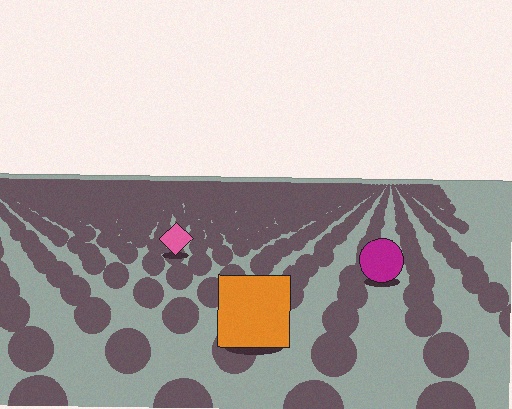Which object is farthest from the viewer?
The pink diamond is farthest from the viewer. It appears smaller and the ground texture around it is denser.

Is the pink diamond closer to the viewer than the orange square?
No. The orange square is closer — you can tell from the texture gradient: the ground texture is coarser near it.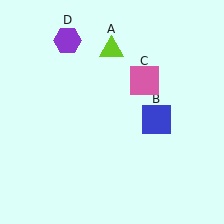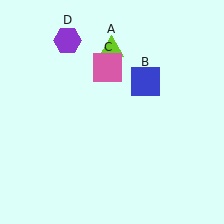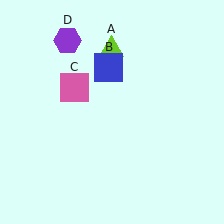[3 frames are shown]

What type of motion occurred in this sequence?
The blue square (object B), pink square (object C) rotated counterclockwise around the center of the scene.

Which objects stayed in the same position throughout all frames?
Lime triangle (object A) and purple hexagon (object D) remained stationary.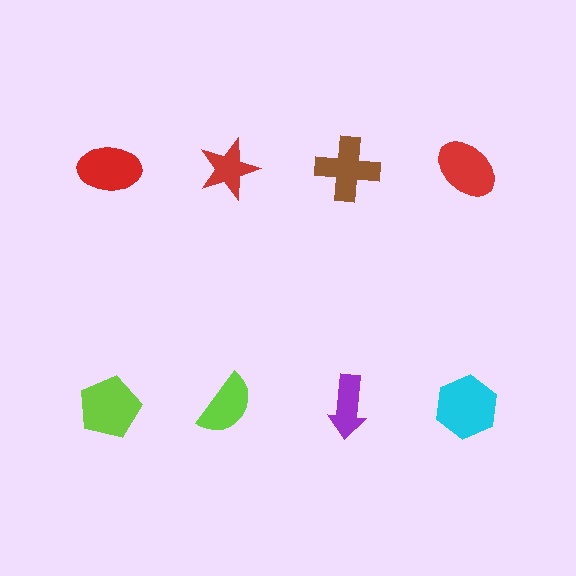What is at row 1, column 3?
A brown cross.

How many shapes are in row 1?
4 shapes.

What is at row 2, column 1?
A lime pentagon.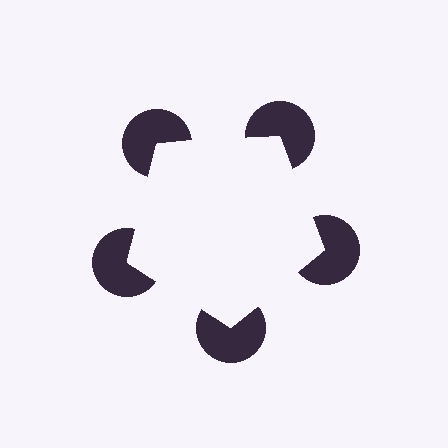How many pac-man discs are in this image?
There are 5 — one at each vertex of the illusory pentagon.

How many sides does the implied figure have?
5 sides.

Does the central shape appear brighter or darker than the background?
It typically appears slightly brighter than the background, even though no actual brightness change is drawn.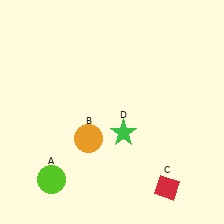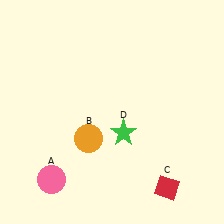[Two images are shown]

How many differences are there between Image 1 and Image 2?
There is 1 difference between the two images.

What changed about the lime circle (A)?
In Image 1, A is lime. In Image 2, it changed to pink.